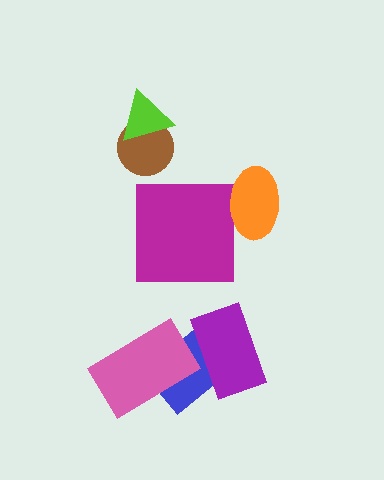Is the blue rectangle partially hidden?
Yes, it is partially covered by another shape.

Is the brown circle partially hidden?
Yes, it is partially covered by another shape.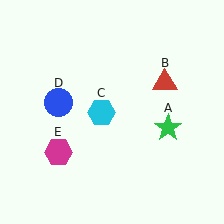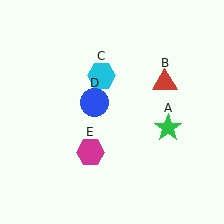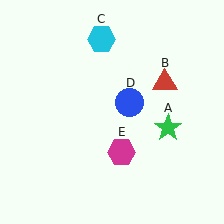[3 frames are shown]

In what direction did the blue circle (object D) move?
The blue circle (object D) moved right.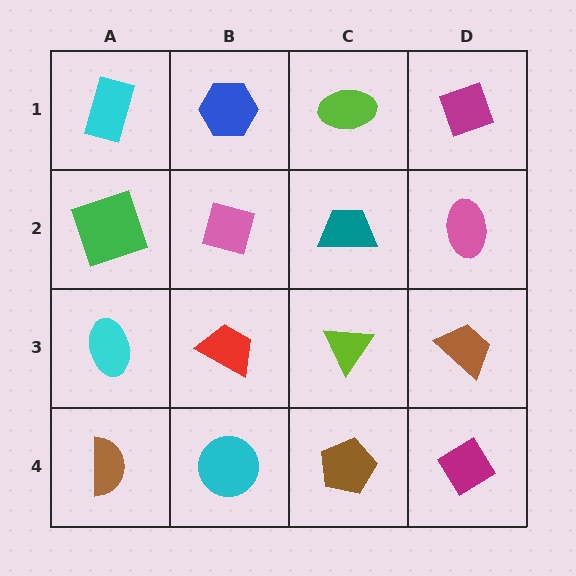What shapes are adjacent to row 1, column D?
A pink ellipse (row 2, column D), a lime ellipse (row 1, column C).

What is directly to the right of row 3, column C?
A brown trapezoid.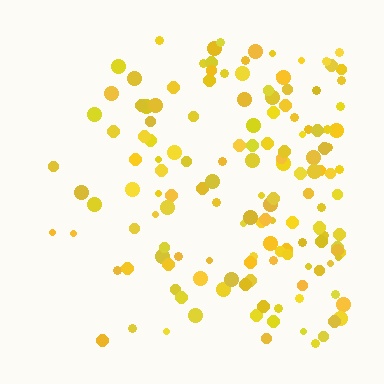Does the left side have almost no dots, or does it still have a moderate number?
Still a moderate number, just noticeably fewer than the right.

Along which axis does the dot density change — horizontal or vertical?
Horizontal.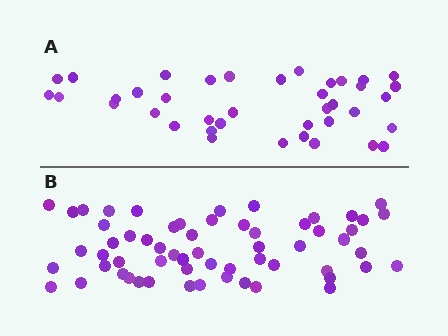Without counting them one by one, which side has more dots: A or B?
Region B (the bottom region) has more dots.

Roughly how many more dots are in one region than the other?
Region B has approximately 20 more dots than region A.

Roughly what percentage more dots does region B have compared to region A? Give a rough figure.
About 55% more.